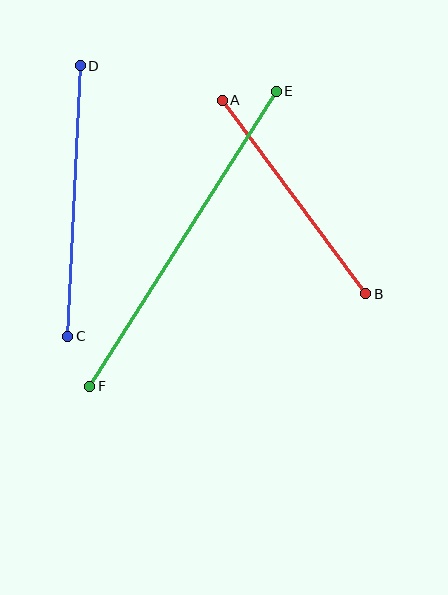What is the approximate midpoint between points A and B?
The midpoint is at approximately (294, 197) pixels.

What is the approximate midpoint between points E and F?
The midpoint is at approximately (183, 239) pixels.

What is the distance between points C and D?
The distance is approximately 271 pixels.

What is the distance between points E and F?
The distance is approximately 349 pixels.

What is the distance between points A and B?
The distance is approximately 241 pixels.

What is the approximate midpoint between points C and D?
The midpoint is at approximately (74, 201) pixels.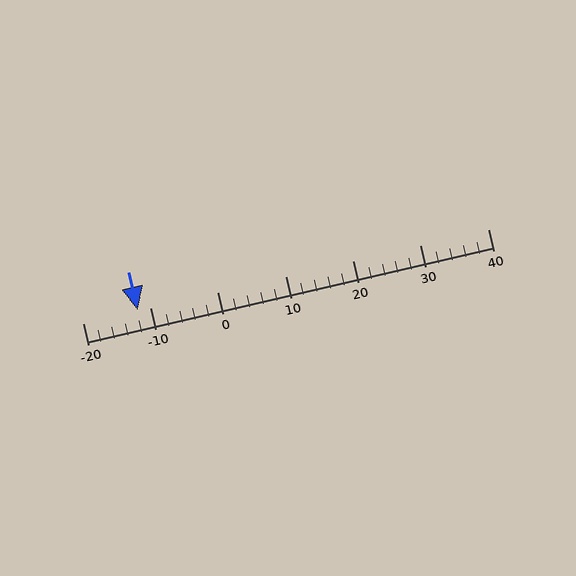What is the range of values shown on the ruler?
The ruler shows values from -20 to 40.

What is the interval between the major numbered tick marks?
The major tick marks are spaced 10 units apart.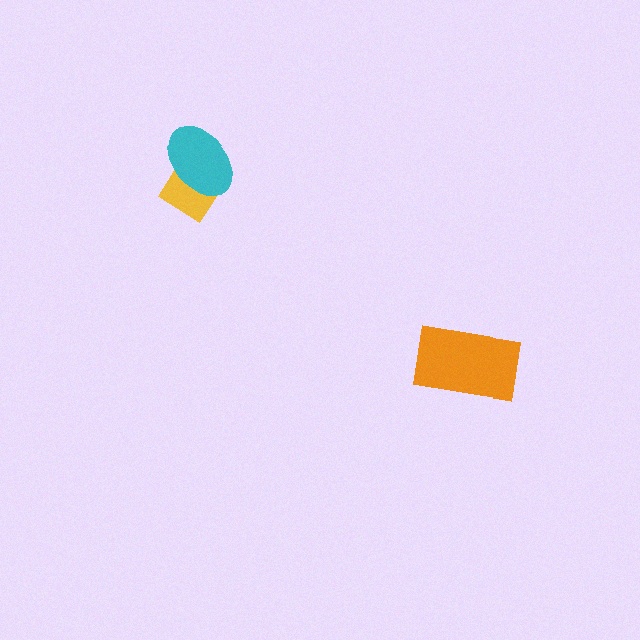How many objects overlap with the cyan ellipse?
1 object overlaps with the cyan ellipse.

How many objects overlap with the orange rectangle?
0 objects overlap with the orange rectangle.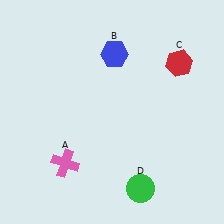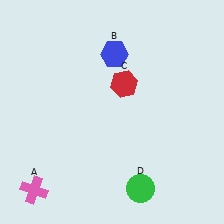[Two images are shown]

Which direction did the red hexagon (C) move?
The red hexagon (C) moved left.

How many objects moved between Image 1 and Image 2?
2 objects moved between the two images.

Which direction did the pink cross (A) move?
The pink cross (A) moved left.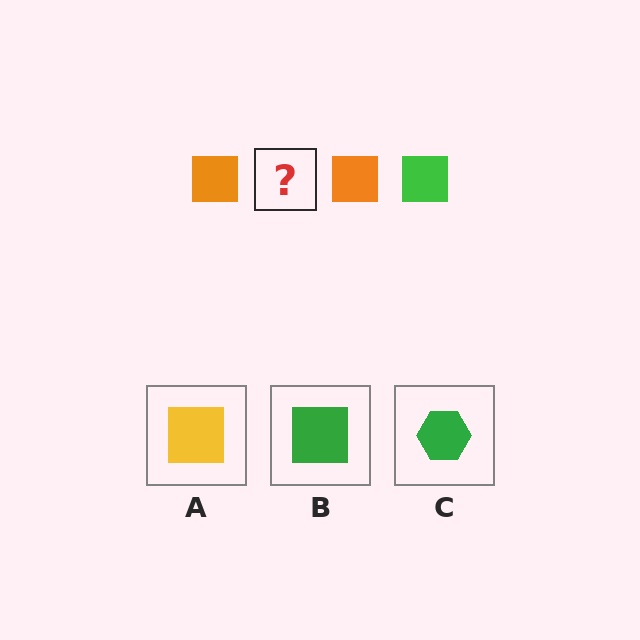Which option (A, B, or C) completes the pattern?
B.